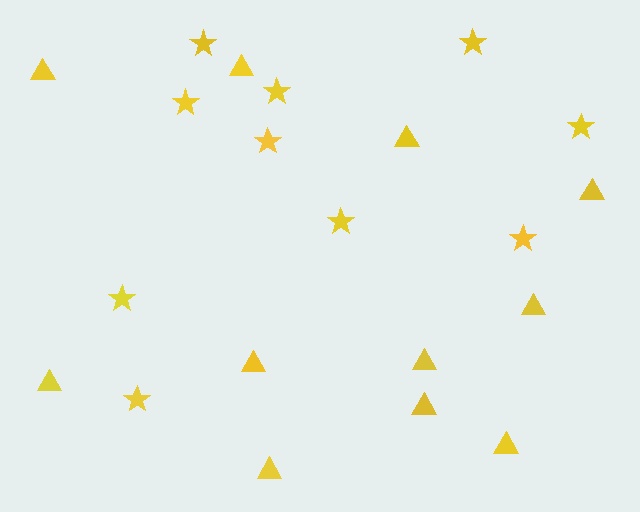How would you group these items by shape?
There are 2 groups: one group of triangles (11) and one group of stars (10).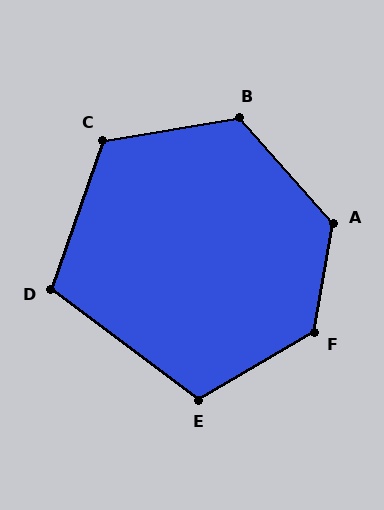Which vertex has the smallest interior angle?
D, at approximately 108 degrees.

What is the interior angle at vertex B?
Approximately 122 degrees (obtuse).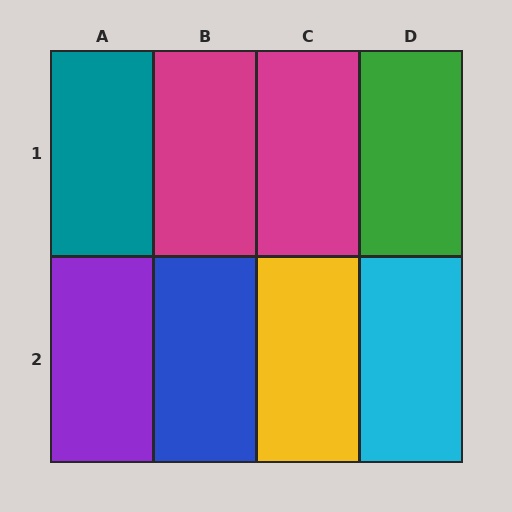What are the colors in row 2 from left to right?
Purple, blue, yellow, cyan.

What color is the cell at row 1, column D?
Green.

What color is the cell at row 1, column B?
Magenta.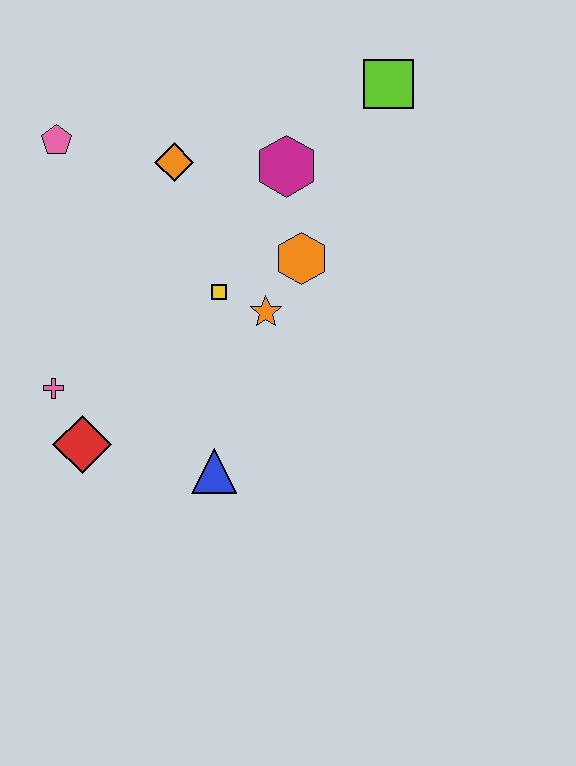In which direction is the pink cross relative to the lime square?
The pink cross is to the left of the lime square.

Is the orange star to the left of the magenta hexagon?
Yes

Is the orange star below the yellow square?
Yes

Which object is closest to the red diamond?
The pink cross is closest to the red diamond.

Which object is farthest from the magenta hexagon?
The red diamond is farthest from the magenta hexagon.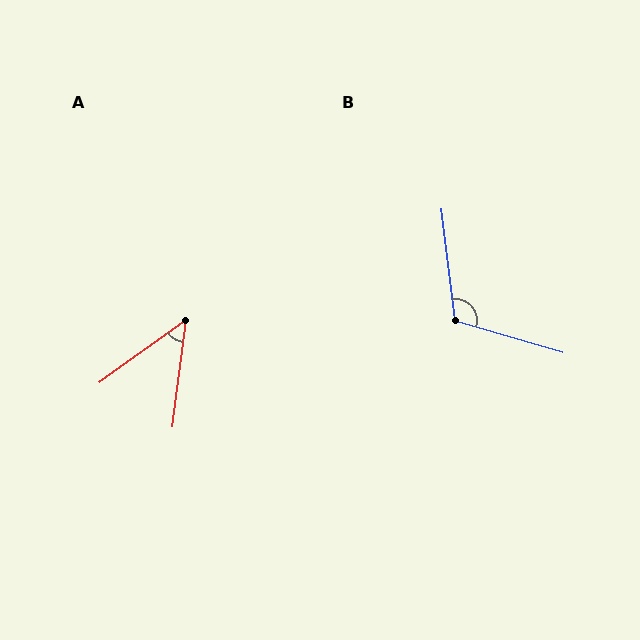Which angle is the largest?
B, at approximately 113 degrees.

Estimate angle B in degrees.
Approximately 113 degrees.